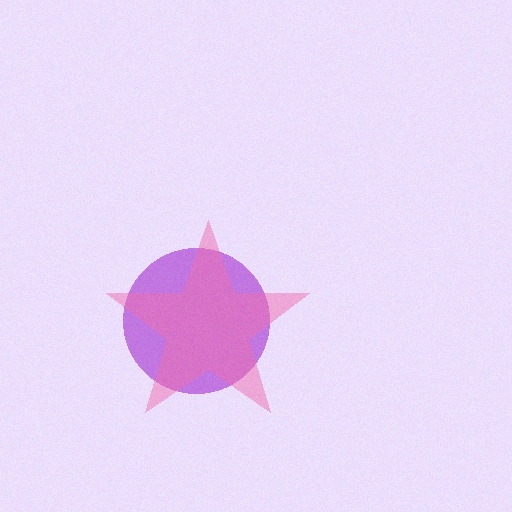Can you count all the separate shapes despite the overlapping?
Yes, there are 2 separate shapes.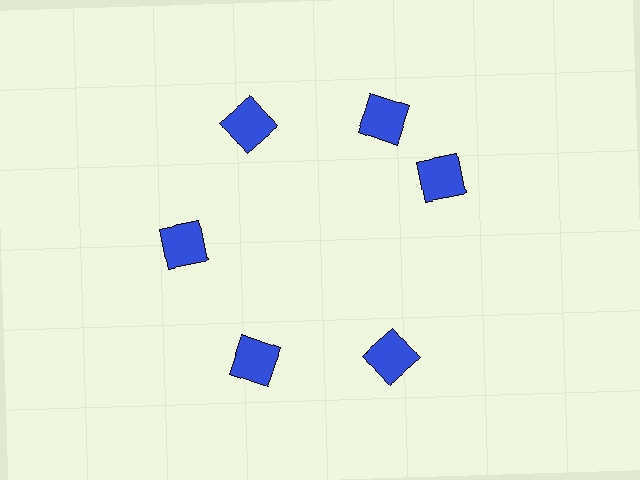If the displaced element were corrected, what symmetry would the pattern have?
It would have 6-fold rotational symmetry — the pattern would map onto itself every 60 degrees.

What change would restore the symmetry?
The symmetry would be restored by rotating it back into even spacing with its neighbors so that all 6 squares sit at equal angles and equal distance from the center.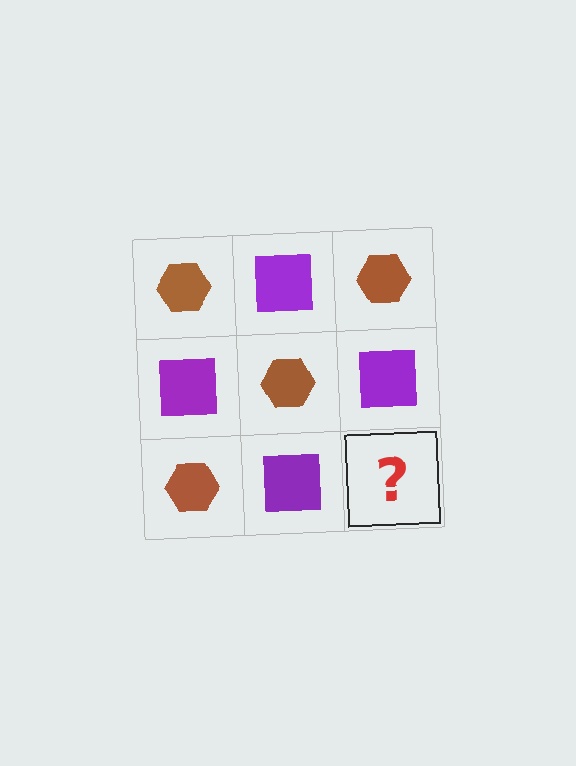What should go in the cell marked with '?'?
The missing cell should contain a brown hexagon.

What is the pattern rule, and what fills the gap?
The rule is that it alternates brown hexagon and purple square in a checkerboard pattern. The gap should be filled with a brown hexagon.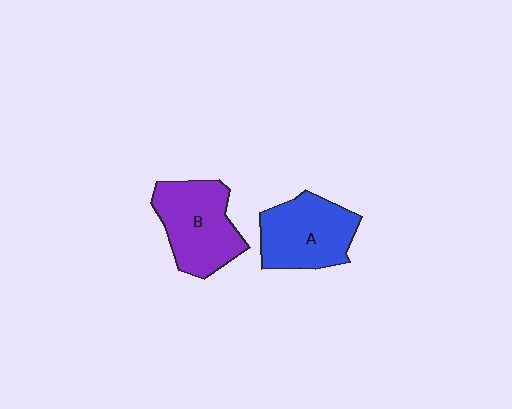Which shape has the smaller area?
Shape A (blue).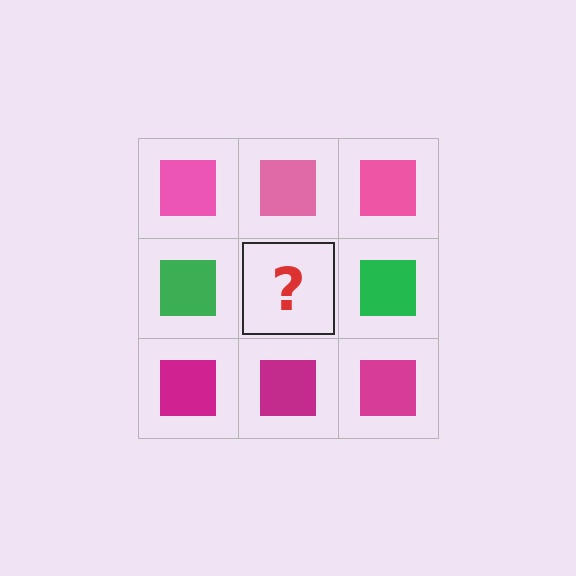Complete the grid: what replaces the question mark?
The question mark should be replaced with a green square.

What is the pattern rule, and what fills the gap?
The rule is that each row has a consistent color. The gap should be filled with a green square.